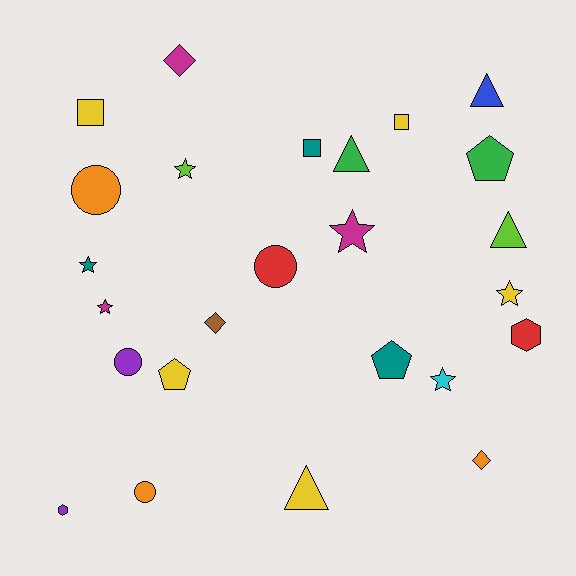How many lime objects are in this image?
There are 2 lime objects.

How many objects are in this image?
There are 25 objects.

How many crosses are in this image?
There are no crosses.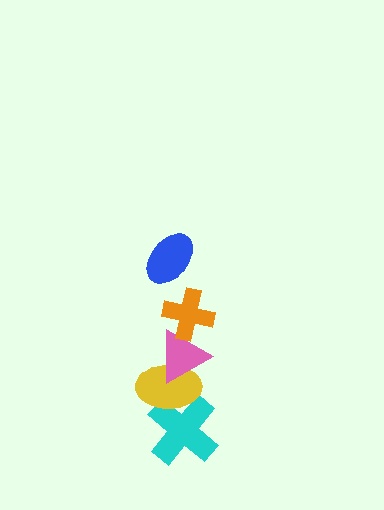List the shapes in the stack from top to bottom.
From top to bottom: the blue ellipse, the orange cross, the pink triangle, the yellow ellipse, the cyan cross.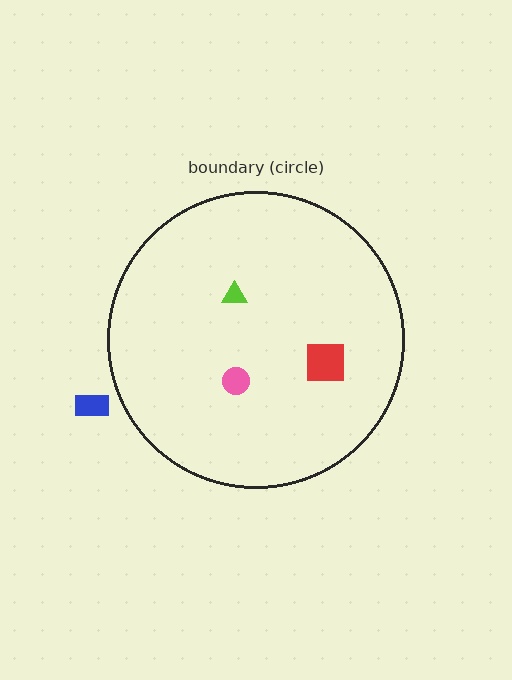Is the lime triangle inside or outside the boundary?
Inside.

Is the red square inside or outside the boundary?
Inside.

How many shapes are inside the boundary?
3 inside, 1 outside.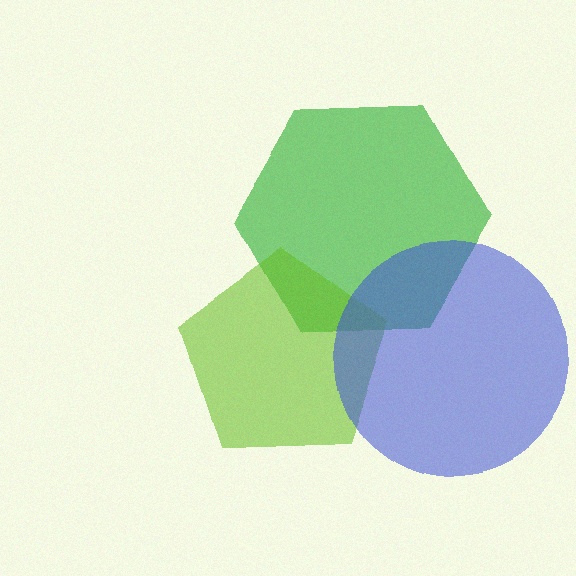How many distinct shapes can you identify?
There are 3 distinct shapes: a green hexagon, a lime pentagon, a blue circle.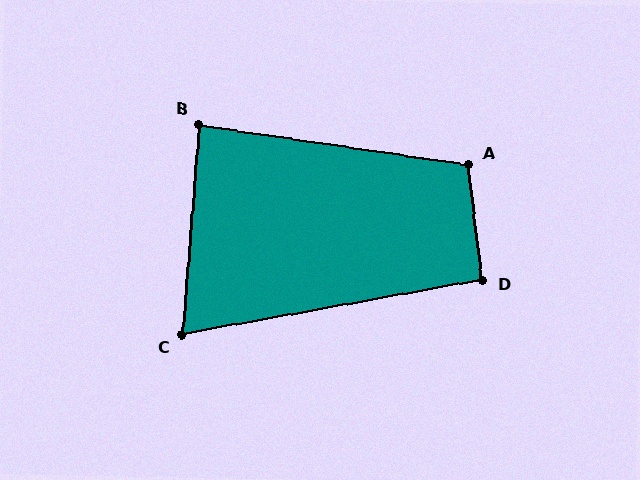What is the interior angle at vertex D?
Approximately 94 degrees (approximately right).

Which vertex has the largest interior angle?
A, at approximately 105 degrees.